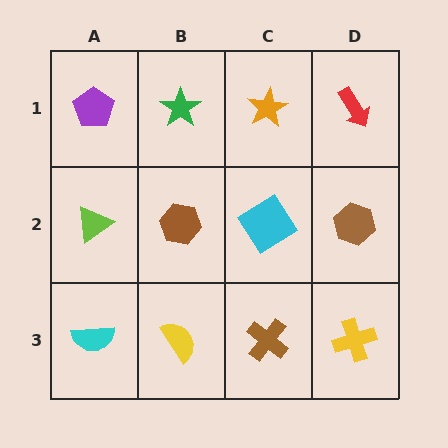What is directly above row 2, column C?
An orange star.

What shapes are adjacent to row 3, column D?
A brown hexagon (row 2, column D), a brown cross (row 3, column C).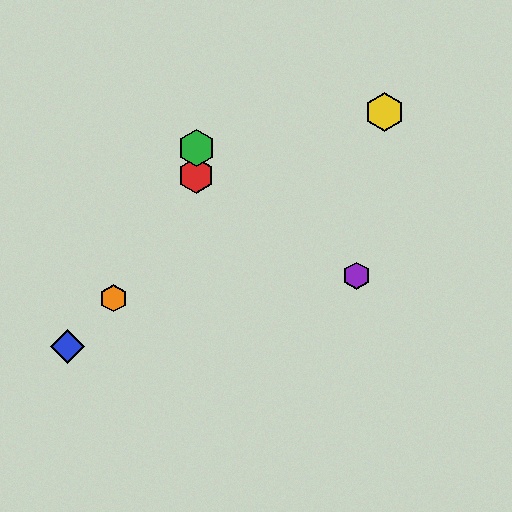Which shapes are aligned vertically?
The red hexagon, the green hexagon are aligned vertically.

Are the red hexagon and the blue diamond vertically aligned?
No, the red hexagon is at x≈196 and the blue diamond is at x≈67.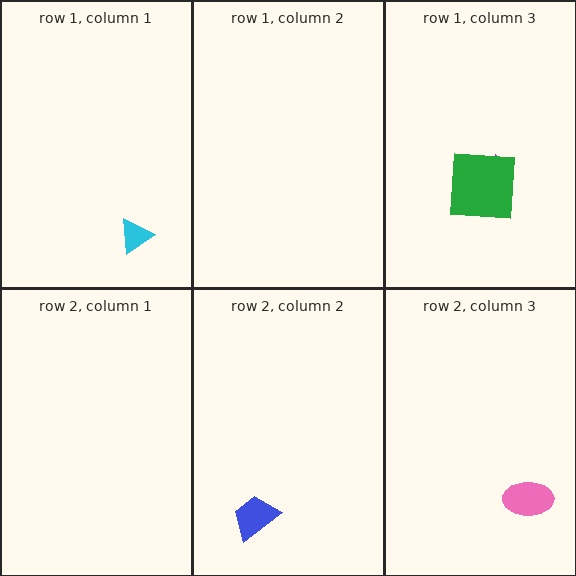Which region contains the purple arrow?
The row 1, column 3 region.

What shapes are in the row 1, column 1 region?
The cyan triangle.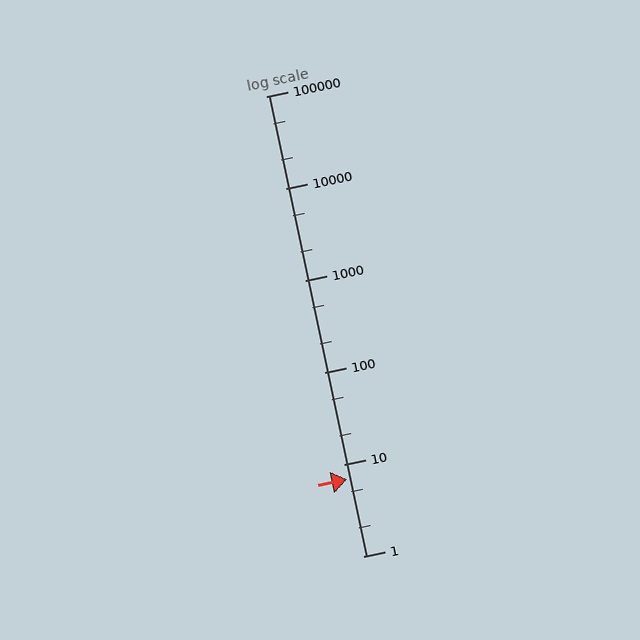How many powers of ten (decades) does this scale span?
The scale spans 5 decades, from 1 to 100000.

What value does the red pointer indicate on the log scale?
The pointer indicates approximately 6.9.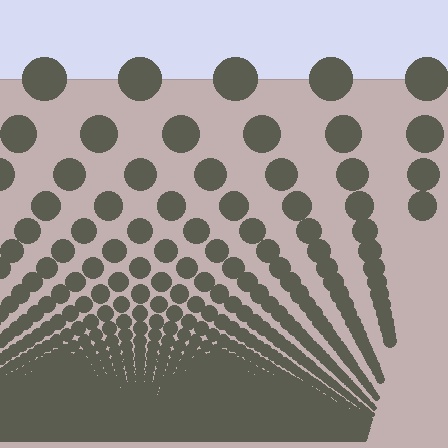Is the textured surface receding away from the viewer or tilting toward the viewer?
The surface appears to tilt toward the viewer. Texture elements get larger and sparser toward the top.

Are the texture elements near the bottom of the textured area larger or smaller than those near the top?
Smaller. The gradient is inverted — elements near the bottom are smaller and denser.